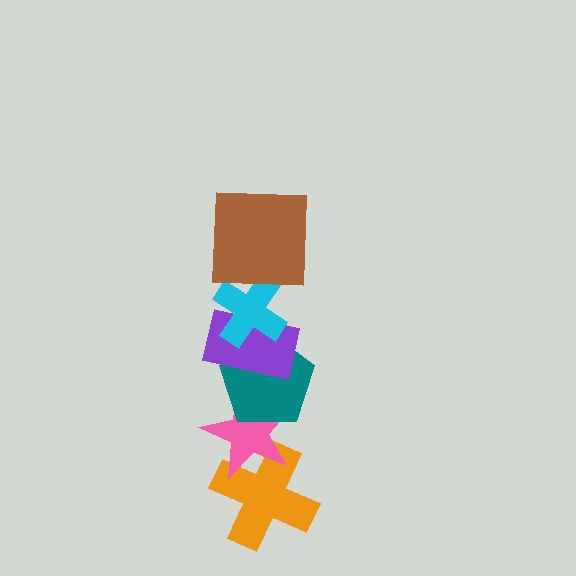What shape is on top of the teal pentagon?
The purple rectangle is on top of the teal pentagon.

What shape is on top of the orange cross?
The pink star is on top of the orange cross.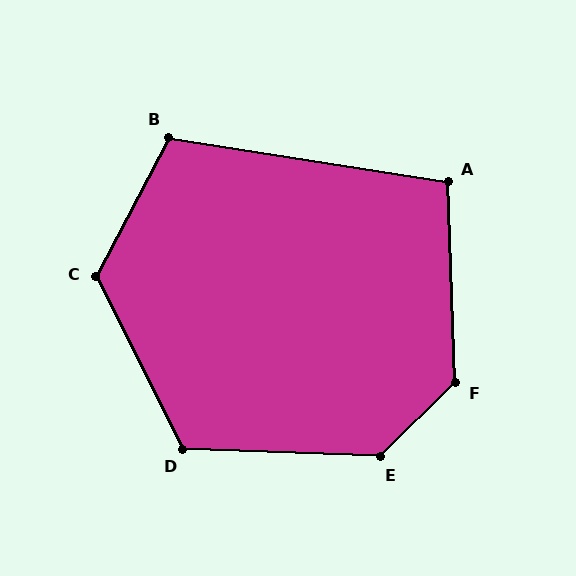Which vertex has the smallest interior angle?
A, at approximately 101 degrees.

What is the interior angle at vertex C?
Approximately 126 degrees (obtuse).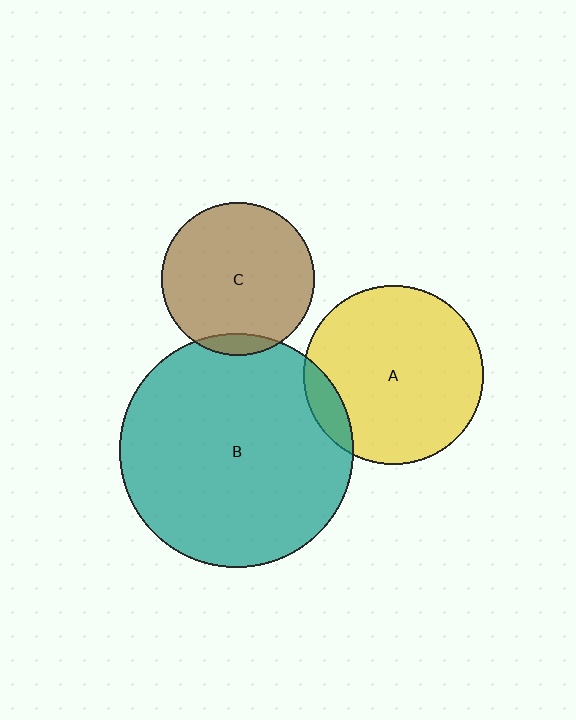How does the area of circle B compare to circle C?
Approximately 2.3 times.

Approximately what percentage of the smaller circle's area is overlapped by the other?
Approximately 5%.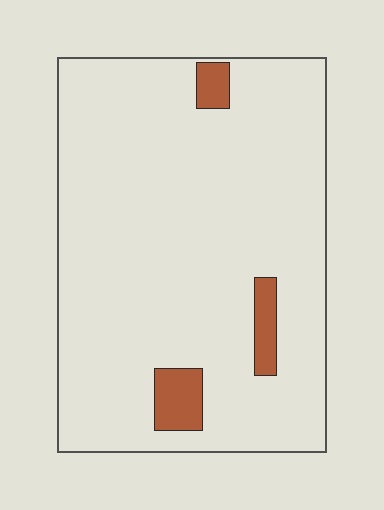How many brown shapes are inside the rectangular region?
3.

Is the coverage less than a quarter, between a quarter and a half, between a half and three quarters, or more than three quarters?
Less than a quarter.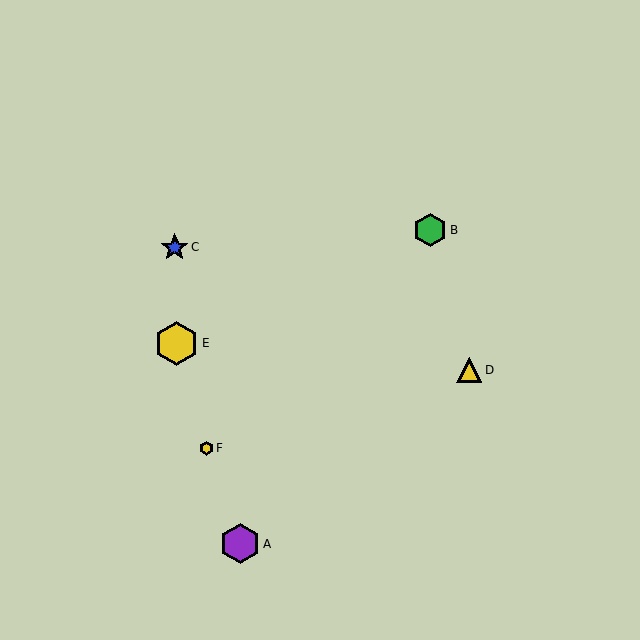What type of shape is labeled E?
Shape E is a yellow hexagon.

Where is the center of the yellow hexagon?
The center of the yellow hexagon is at (177, 343).